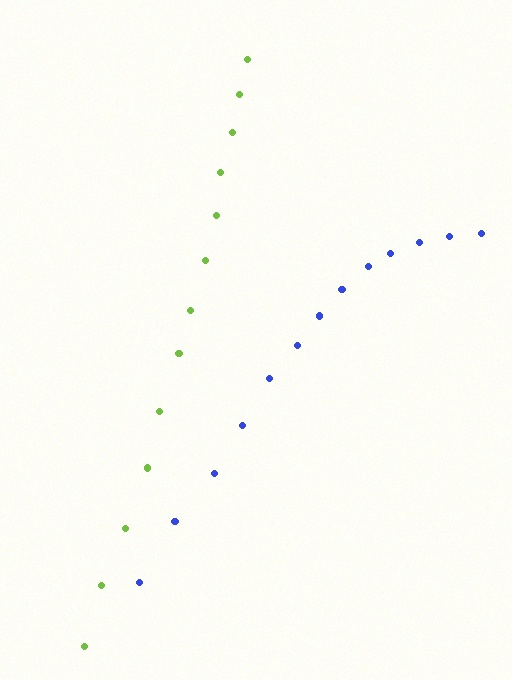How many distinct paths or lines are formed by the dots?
There are 2 distinct paths.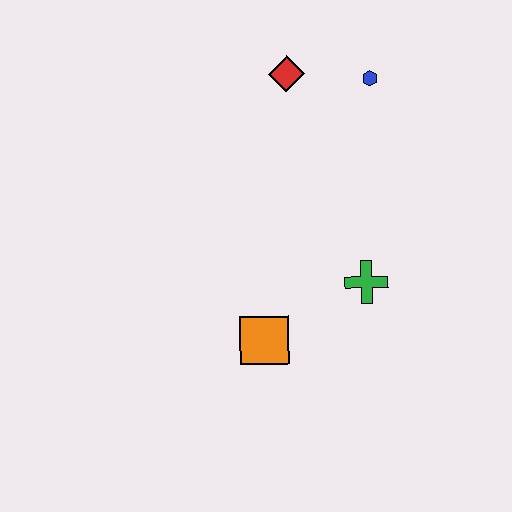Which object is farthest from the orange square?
The blue hexagon is farthest from the orange square.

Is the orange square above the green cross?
No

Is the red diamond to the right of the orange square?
Yes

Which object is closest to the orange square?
The green cross is closest to the orange square.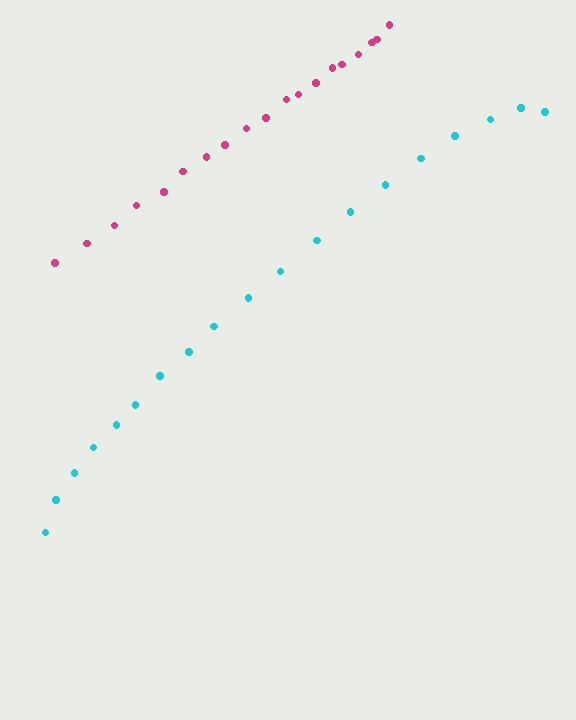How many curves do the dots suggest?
There are 2 distinct paths.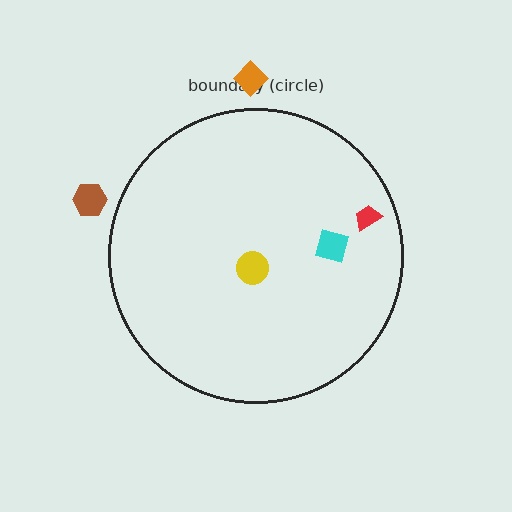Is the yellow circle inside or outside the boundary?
Inside.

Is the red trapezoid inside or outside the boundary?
Inside.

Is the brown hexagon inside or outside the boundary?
Outside.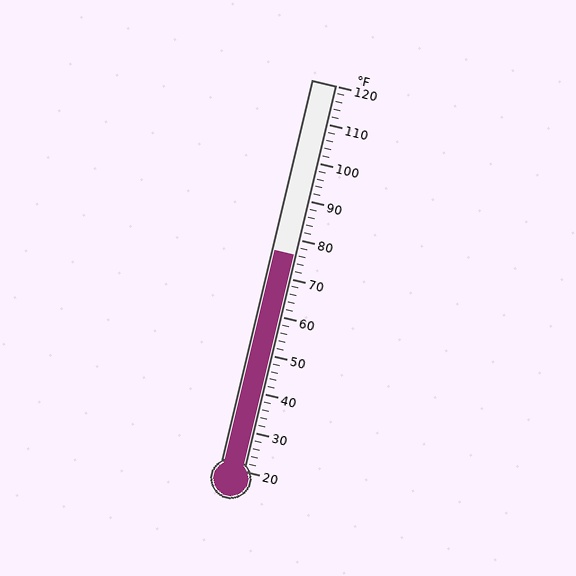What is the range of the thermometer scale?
The thermometer scale ranges from 20°F to 120°F.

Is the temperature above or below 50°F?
The temperature is above 50°F.